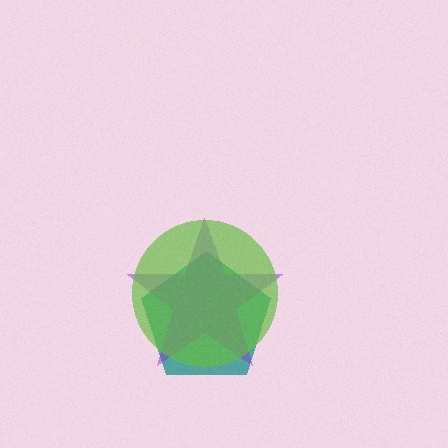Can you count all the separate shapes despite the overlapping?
Yes, there are 3 separate shapes.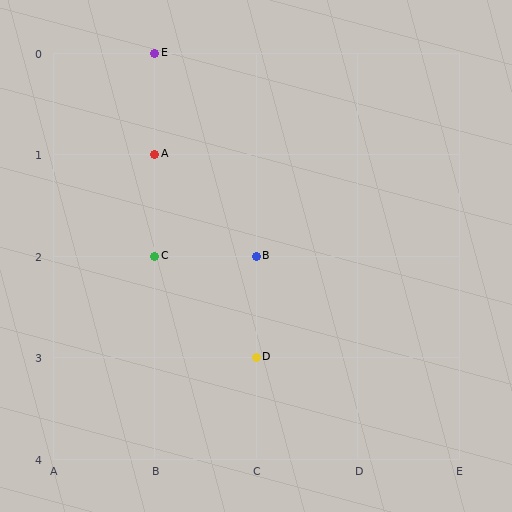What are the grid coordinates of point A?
Point A is at grid coordinates (B, 1).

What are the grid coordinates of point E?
Point E is at grid coordinates (B, 0).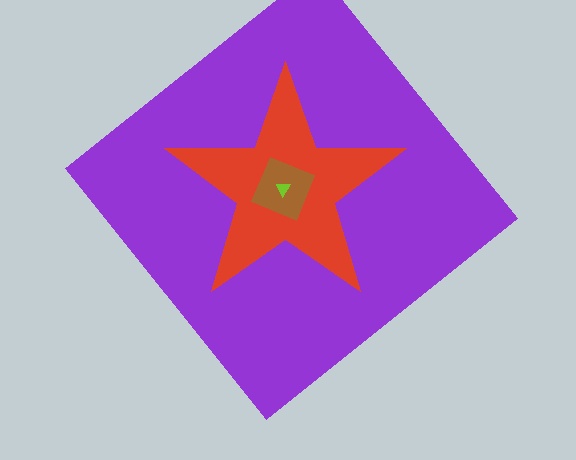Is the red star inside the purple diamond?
Yes.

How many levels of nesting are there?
4.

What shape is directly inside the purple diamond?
The red star.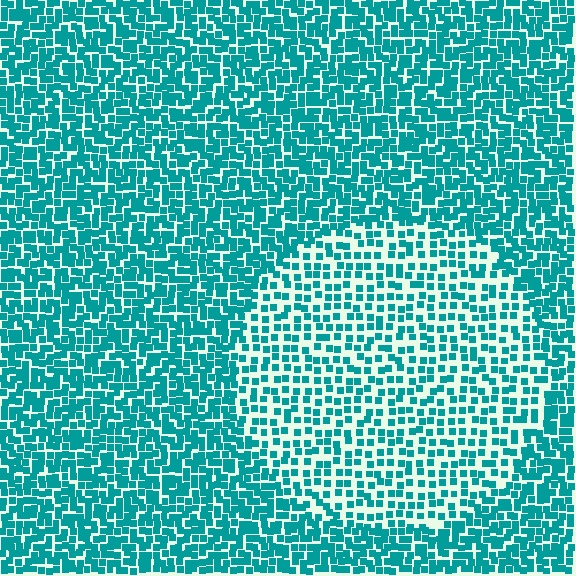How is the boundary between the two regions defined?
The boundary is defined by a change in element density (approximately 1.9x ratio). All elements are the same color, size, and shape.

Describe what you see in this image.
The image contains small teal elements arranged at two different densities. A circle-shaped region is visible where the elements are less densely packed than the surrounding area.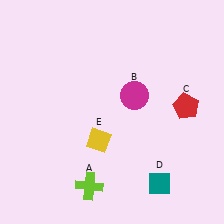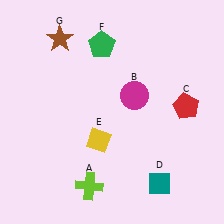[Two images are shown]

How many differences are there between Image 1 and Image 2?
There are 2 differences between the two images.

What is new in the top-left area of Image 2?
A brown star (G) was added in the top-left area of Image 2.